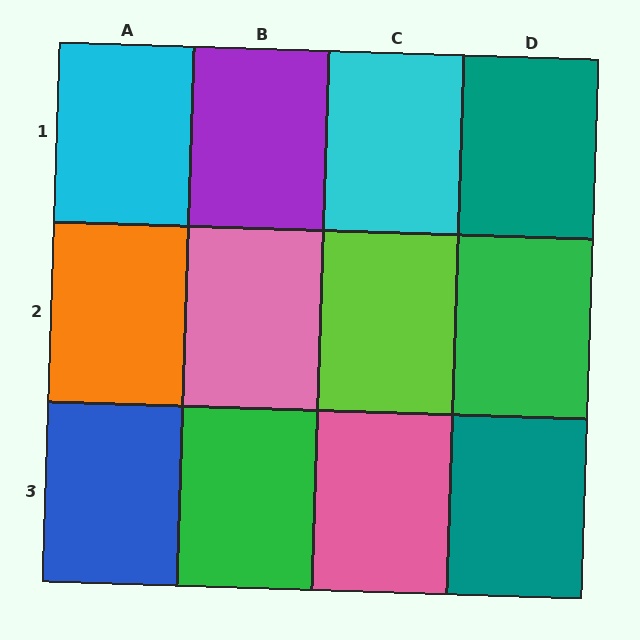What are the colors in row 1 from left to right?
Cyan, purple, cyan, teal.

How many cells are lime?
1 cell is lime.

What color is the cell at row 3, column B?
Green.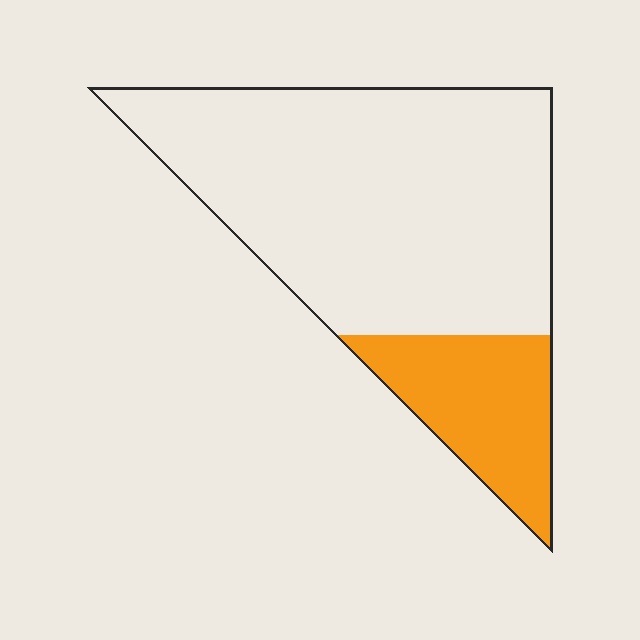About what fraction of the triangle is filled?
About one fifth (1/5).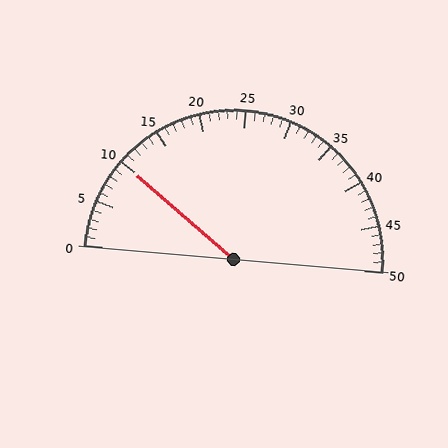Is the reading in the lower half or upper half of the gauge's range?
The reading is in the lower half of the range (0 to 50).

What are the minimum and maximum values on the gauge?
The gauge ranges from 0 to 50.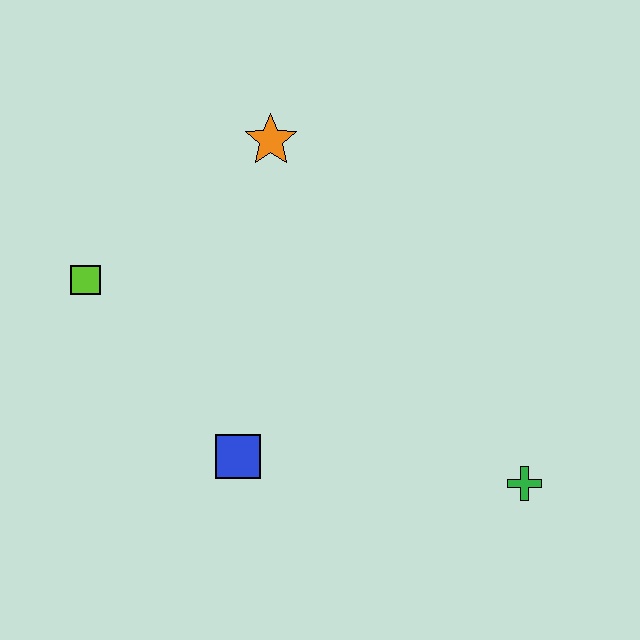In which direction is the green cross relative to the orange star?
The green cross is below the orange star.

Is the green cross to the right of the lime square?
Yes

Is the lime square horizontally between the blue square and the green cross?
No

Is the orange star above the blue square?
Yes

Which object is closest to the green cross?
The blue square is closest to the green cross.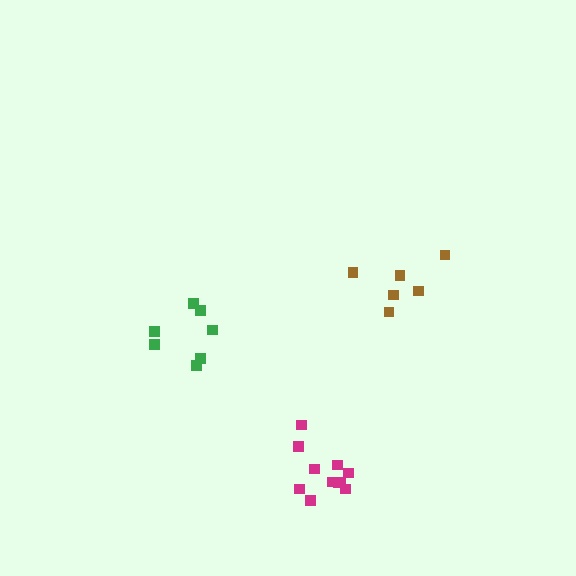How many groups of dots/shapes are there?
There are 3 groups.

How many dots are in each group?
Group 1: 7 dots, Group 2: 11 dots, Group 3: 6 dots (24 total).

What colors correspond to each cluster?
The clusters are colored: green, magenta, brown.